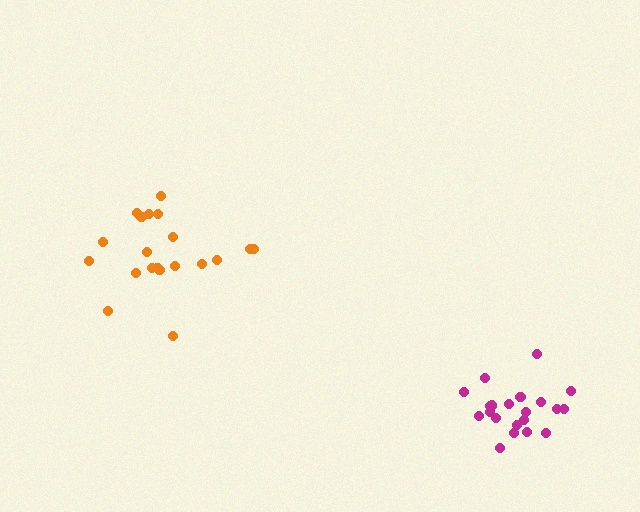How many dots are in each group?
Group 1: 20 dots, Group 2: 21 dots (41 total).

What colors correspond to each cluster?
The clusters are colored: orange, magenta.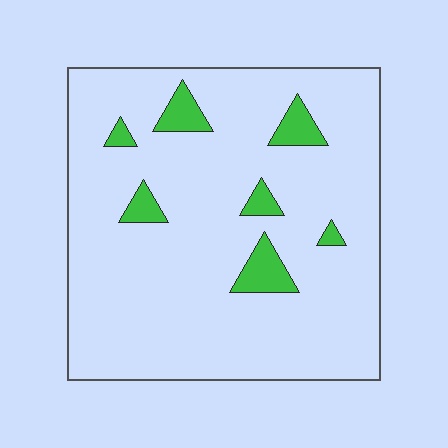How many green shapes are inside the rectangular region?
7.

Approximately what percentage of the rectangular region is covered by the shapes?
Approximately 10%.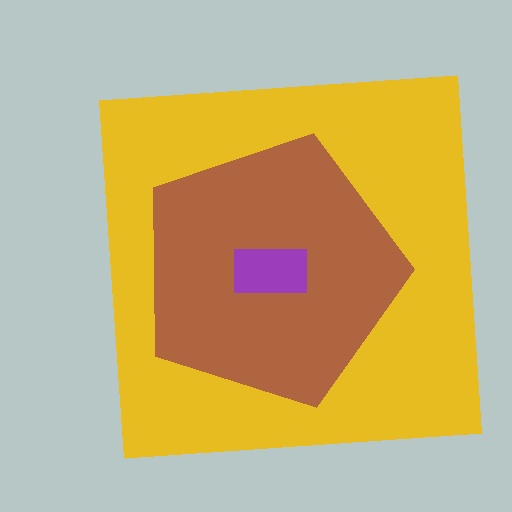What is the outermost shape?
The yellow square.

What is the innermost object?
The purple rectangle.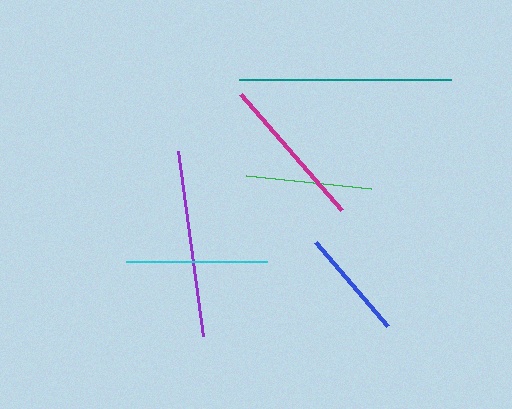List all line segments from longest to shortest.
From longest to shortest: teal, purple, magenta, cyan, green, blue.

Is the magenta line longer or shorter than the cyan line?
The magenta line is longer than the cyan line.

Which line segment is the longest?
The teal line is the longest at approximately 212 pixels.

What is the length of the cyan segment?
The cyan segment is approximately 142 pixels long.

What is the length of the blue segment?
The blue segment is approximately 111 pixels long.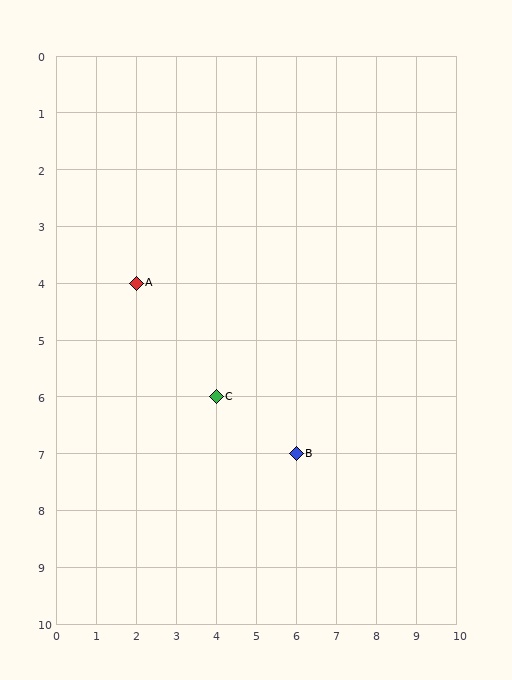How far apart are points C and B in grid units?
Points C and B are 2 columns and 1 row apart (about 2.2 grid units diagonally).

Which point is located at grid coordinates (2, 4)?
Point A is at (2, 4).